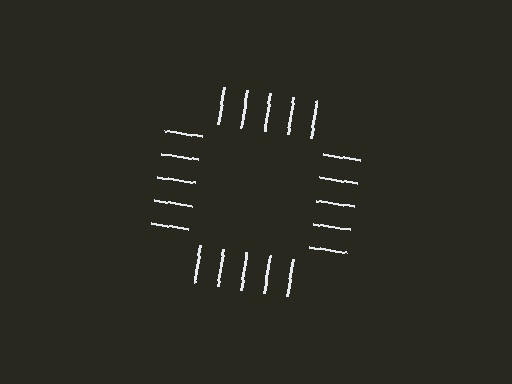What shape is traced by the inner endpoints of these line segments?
An illusory square — the line segments terminate on its edges but no continuous stroke is drawn.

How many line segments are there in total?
20 — 5 along each of the 4 edges.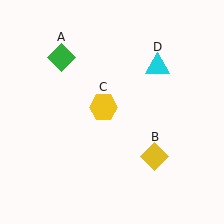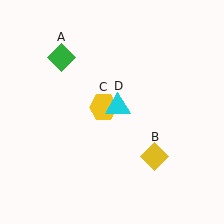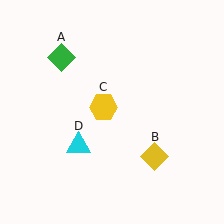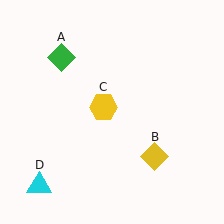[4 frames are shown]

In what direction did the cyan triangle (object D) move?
The cyan triangle (object D) moved down and to the left.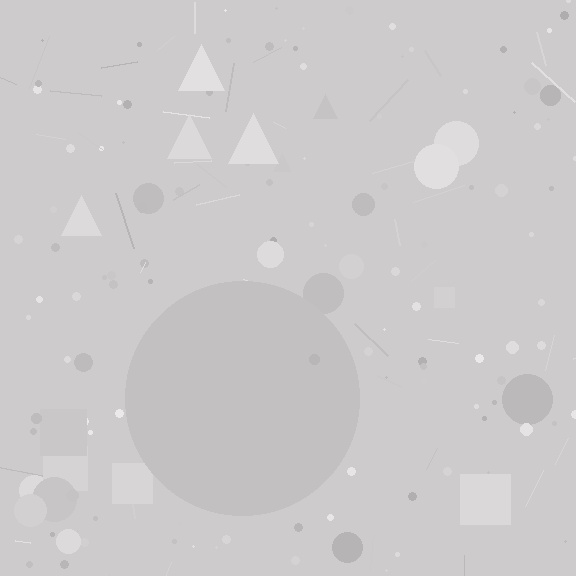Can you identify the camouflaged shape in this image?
The camouflaged shape is a circle.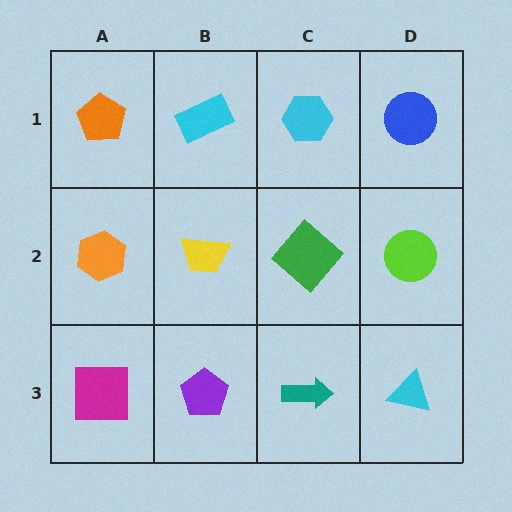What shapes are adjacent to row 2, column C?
A cyan hexagon (row 1, column C), a teal arrow (row 3, column C), a yellow trapezoid (row 2, column B), a lime circle (row 2, column D).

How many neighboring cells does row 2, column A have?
3.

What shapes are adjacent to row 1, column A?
An orange hexagon (row 2, column A), a cyan rectangle (row 1, column B).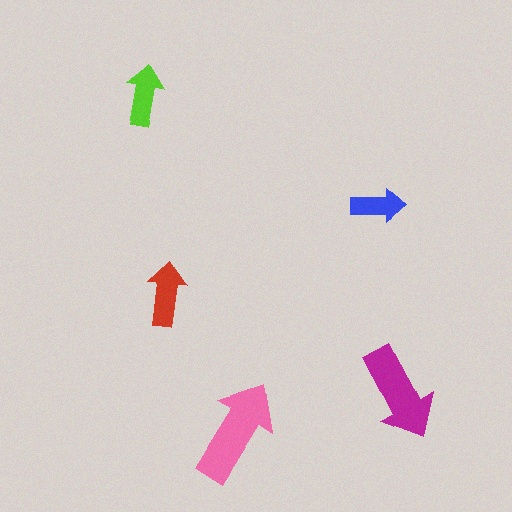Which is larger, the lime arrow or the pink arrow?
The pink one.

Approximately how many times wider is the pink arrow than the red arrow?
About 1.5 times wider.